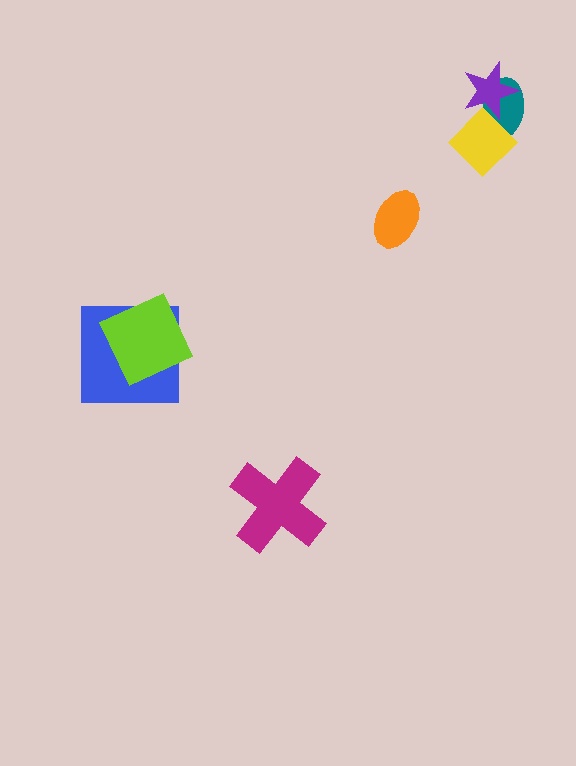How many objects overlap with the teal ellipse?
2 objects overlap with the teal ellipse.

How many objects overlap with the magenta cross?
0 objects overlap with the magenta cross.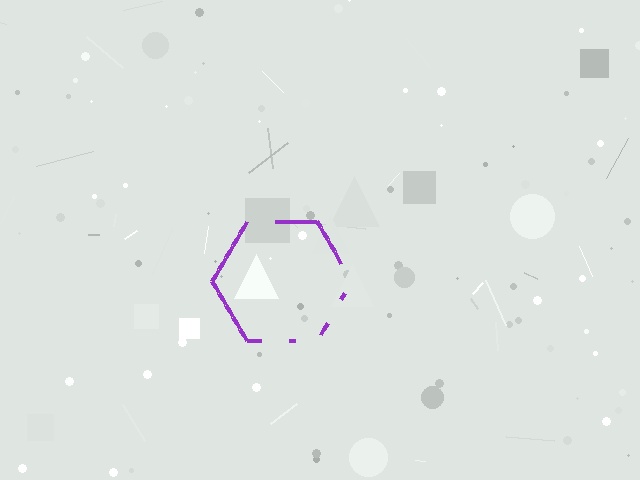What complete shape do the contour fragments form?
The contour fragments form a hexagon.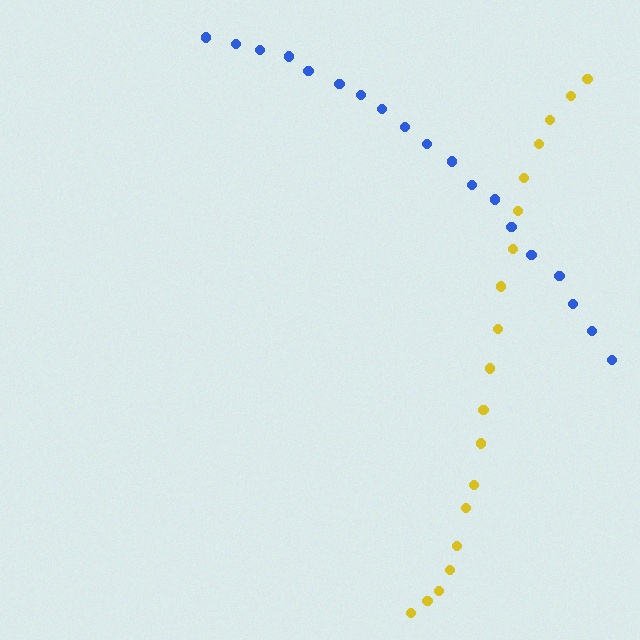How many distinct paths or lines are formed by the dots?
There are 2 distinct paths.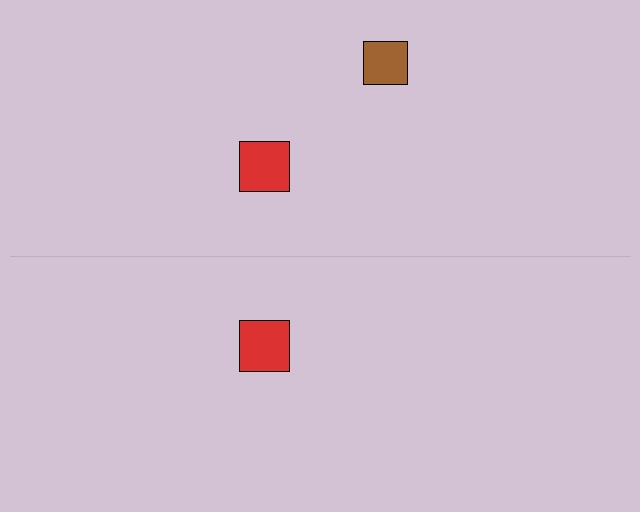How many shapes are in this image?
There are 3 shapes in this image.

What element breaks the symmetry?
A brown square is missing from the bottom side.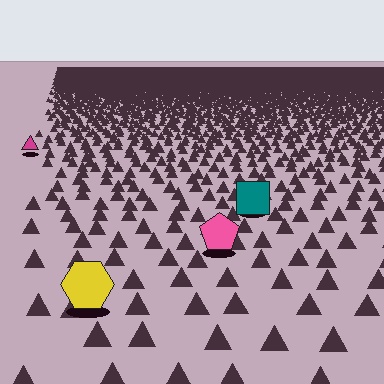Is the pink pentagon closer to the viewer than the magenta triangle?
Yes. The pink pentagon is closer — you can tell from the texture gradient: the ground texture is coarser near it.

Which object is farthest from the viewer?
The magenta triangle is farthest from the viewer. It appears smaller and the ground texture around it is denser.